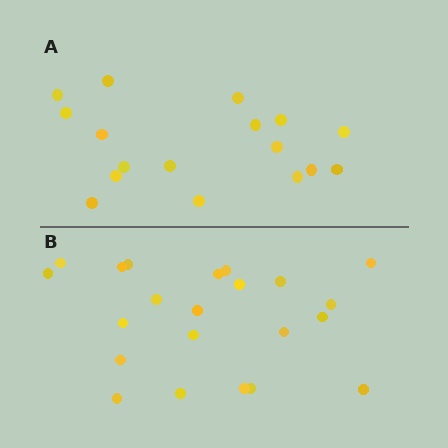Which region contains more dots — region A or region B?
Region B (the bottom region) has more dots.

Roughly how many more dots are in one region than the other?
Region B has about 5 more dots than region A.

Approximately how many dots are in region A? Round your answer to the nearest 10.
About 20 dots. (The exact count is 17, which rounds to 20.)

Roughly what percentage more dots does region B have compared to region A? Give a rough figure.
About 30% more.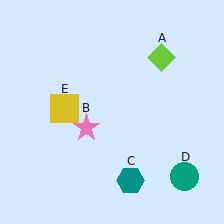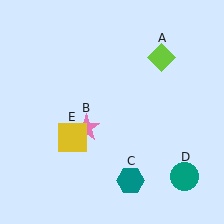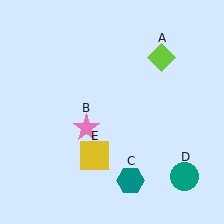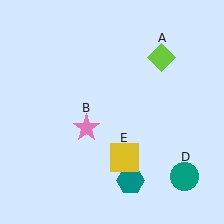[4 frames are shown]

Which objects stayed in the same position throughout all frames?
Lime diamond (object A) and pink star (object B) and teal hexagon (object C) and teal circle (object D) remained stationary.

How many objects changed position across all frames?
1 object changed position: yellow square (object E).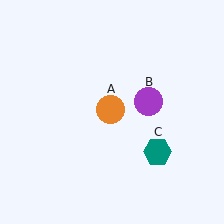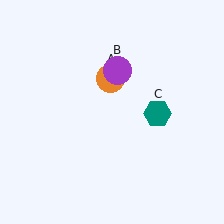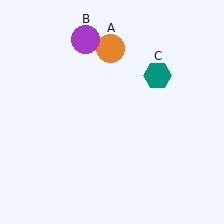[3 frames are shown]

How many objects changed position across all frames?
3 objects changed position: orange circle (object A), purple circle (object B), teal hexagon (object C).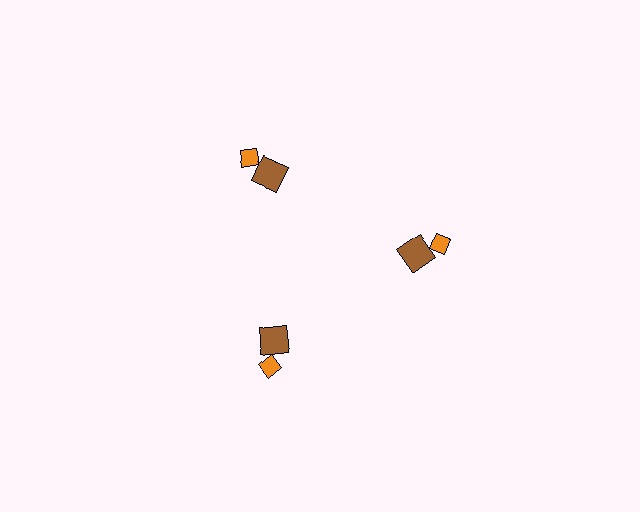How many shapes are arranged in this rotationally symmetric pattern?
There are 6 shapes, arranged in 3 groups of 2.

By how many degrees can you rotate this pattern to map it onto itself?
The pattern maps onto itself every 120 degrees of rotation.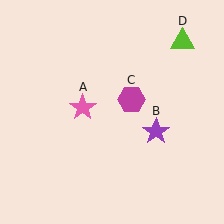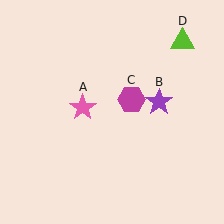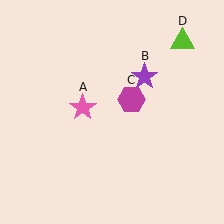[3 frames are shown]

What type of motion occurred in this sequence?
The purple star (object B) rotated counterclockwise around the center of the scene.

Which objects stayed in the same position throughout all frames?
Pink star (object A) and magenta hexagon (object C) and lime triangle (object D) remained stationary.